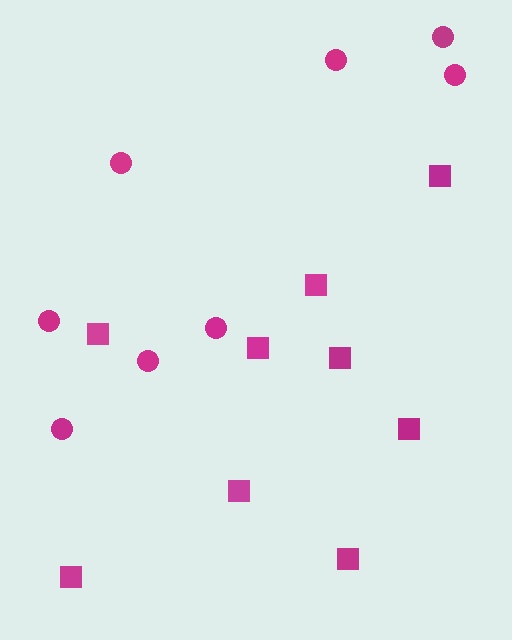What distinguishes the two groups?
There are 2 groups: one group of squares (9) and one group of circles (8).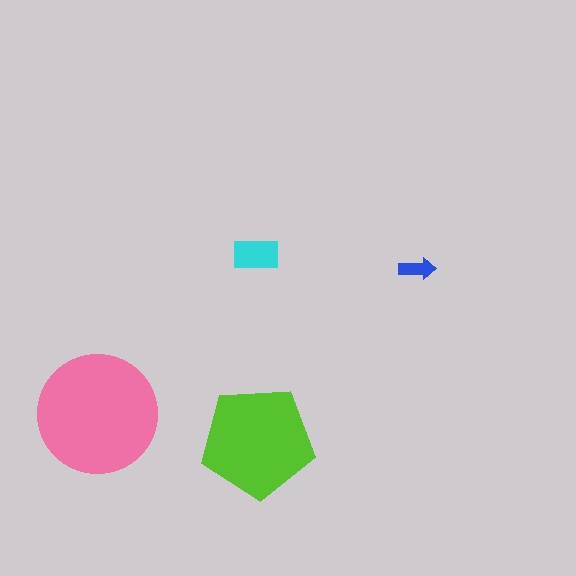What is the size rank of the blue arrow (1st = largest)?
4th.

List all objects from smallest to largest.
The blue arrow, the cyan rectangle, the lime pentagon, the pink circle.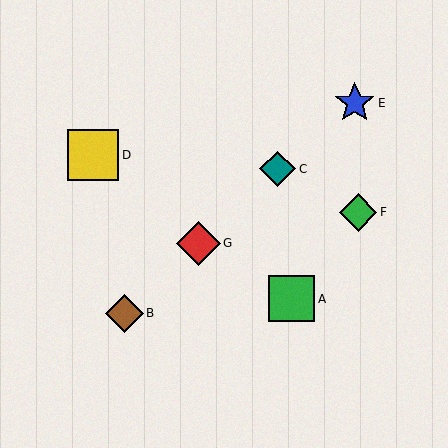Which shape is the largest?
The yellow square (labeled D) is the largest.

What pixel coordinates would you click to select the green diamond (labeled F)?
Click at (358, 212) to select the green diamond F.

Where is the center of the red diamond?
The center of the red diamond is at (198, 243).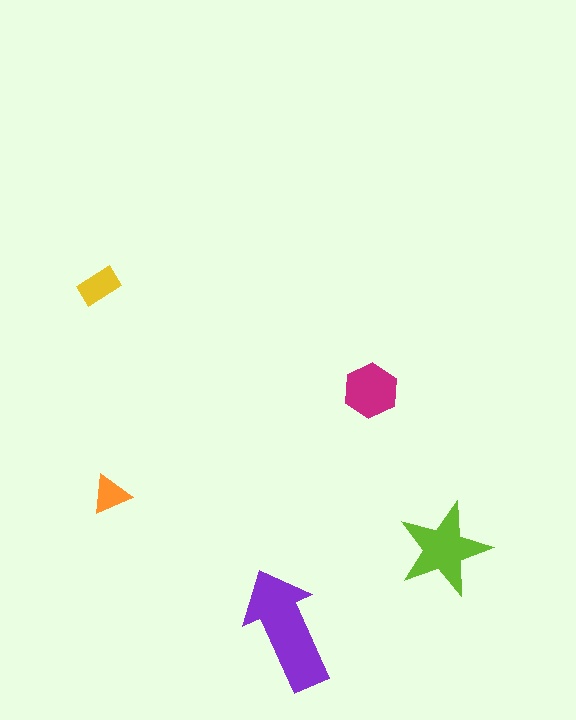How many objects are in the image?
There are 5 objects in the image.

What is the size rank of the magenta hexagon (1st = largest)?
3rd.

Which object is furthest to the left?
The yellow rectangle is leftmost.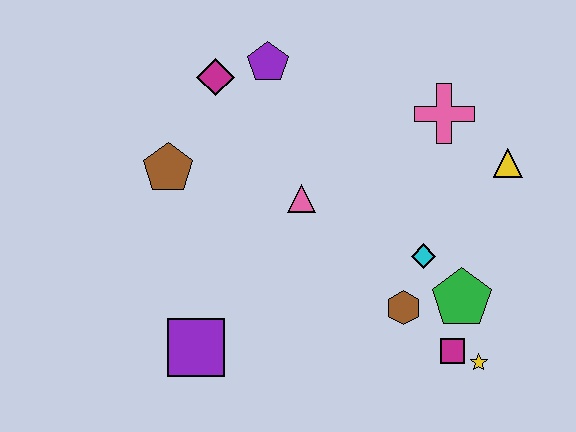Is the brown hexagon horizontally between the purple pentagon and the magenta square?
Yes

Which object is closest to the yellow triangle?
The pink cross is closest to the yellow triangle.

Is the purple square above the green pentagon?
No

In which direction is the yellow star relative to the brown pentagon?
The yellow star is to the right of the brown pentagon.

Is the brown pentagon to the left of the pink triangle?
Yes